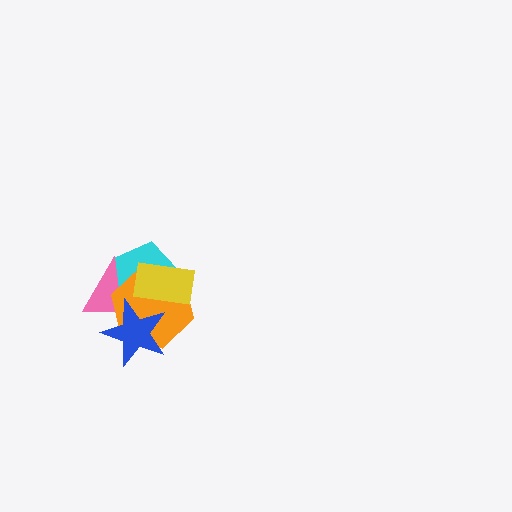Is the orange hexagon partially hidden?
Yes, it is partially covered by another shape.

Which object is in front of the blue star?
The yellow rectangle is in front of the blue star.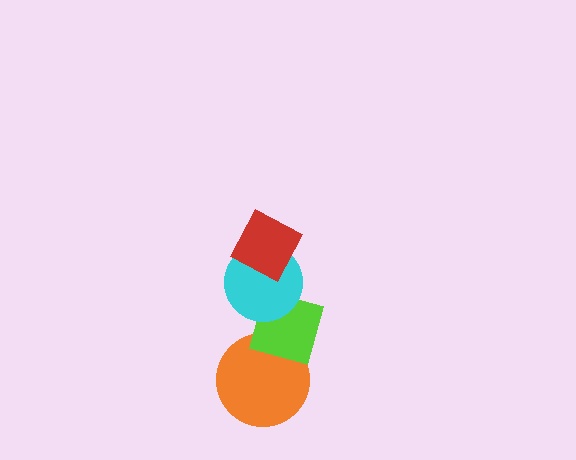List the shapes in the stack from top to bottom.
From top to bottom: the red diamond, the cyan circle, the lime diamond, the orange circle.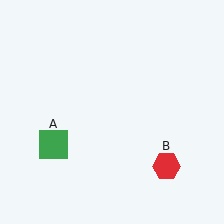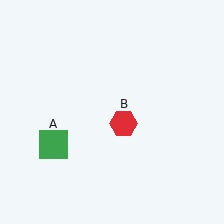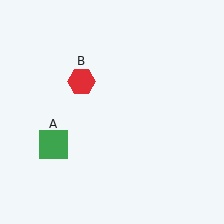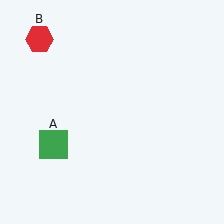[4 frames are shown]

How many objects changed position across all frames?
1 object changed position: red hexagon (object B).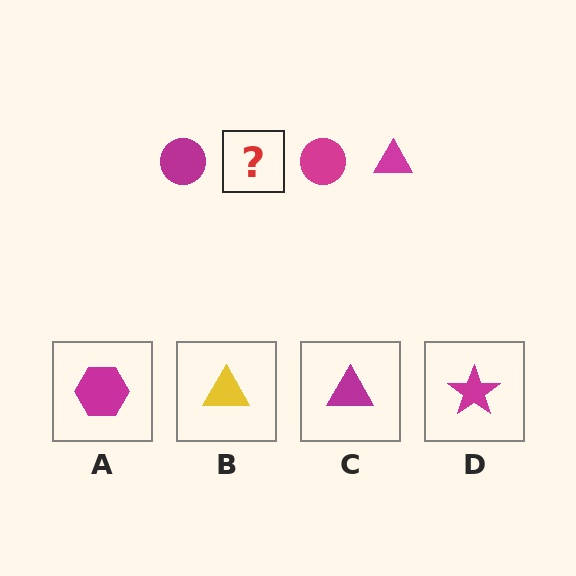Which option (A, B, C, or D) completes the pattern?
C.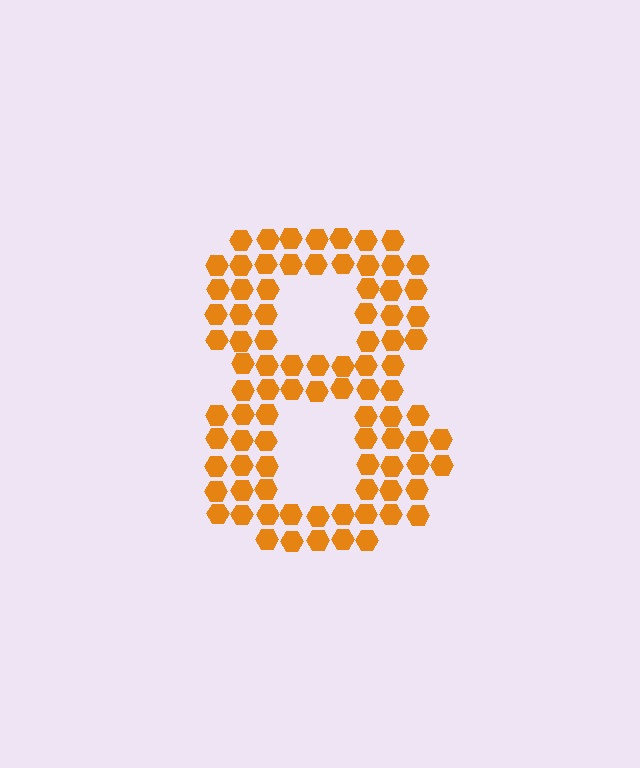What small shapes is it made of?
It is made of small hexagons.